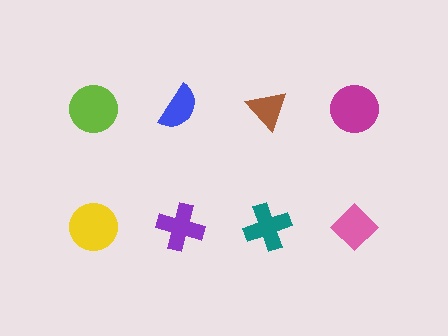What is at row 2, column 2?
A purple cross.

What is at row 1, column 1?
A lime circle.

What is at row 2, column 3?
A teal cross.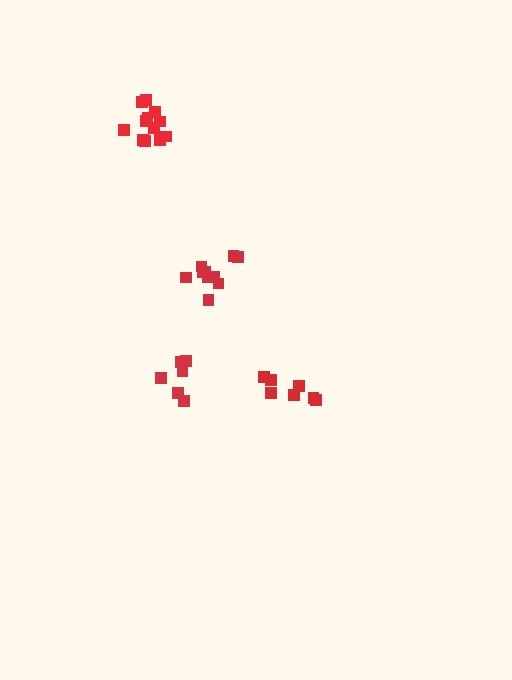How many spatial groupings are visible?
There are 4 spatial groupings.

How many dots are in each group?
Group 1: 7 dots, Group 2: 12 dots, Group 3: 6 dots, Group 4: 11 dots (36 total).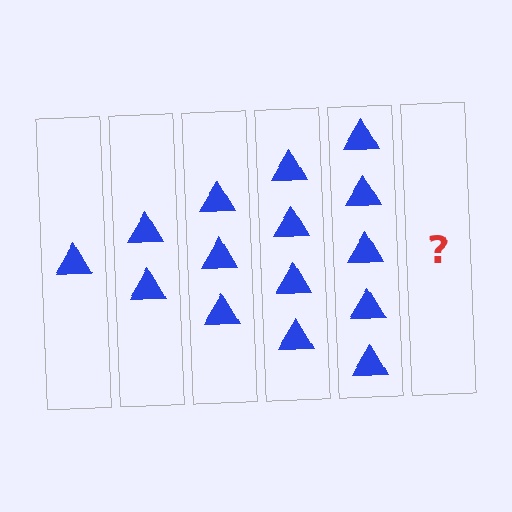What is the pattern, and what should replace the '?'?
The pattern is that each step adds one more triangle. The '?' should be 6 triangles.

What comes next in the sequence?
The next element should be 6 triangles.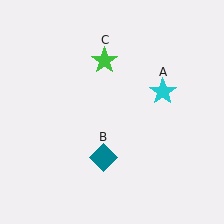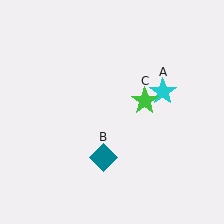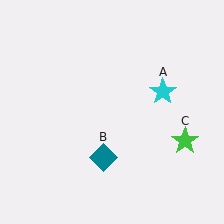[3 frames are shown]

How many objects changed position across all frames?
1 object changed position: green star (object C).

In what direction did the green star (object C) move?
The green star (object C) moved down and to the right.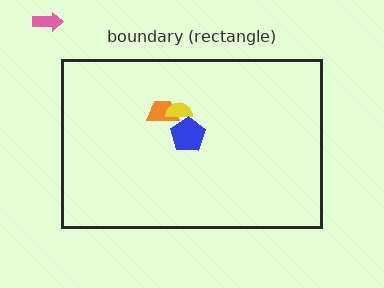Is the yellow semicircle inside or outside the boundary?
Inside.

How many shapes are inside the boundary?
3 inside, 1 outside.